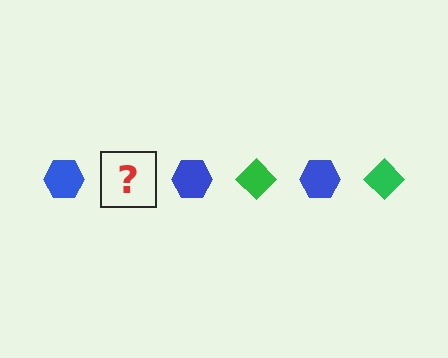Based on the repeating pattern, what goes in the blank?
The blank should be a green diamond.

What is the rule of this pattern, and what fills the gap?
The rule is that the pattern alternates between blue hexagon and green diamond. The gap should be filled with a green diamond.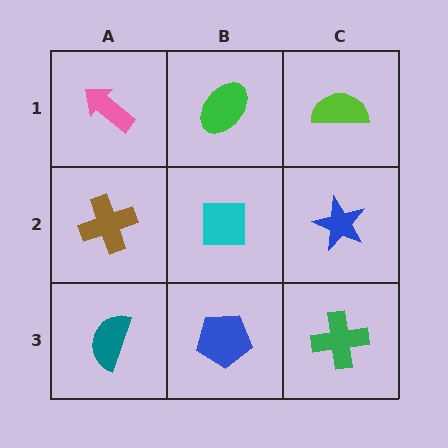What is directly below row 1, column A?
A brown cross.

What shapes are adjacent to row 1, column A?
A brown cross (row 2, column A), a green ellipse (row 1, column B).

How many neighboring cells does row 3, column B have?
3.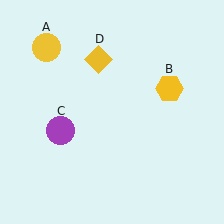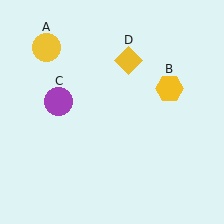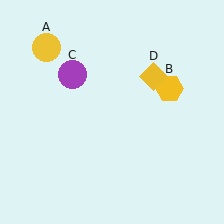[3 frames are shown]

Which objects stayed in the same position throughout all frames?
Yellow circle (object A) and yellow hexagon (object B) remained stationary.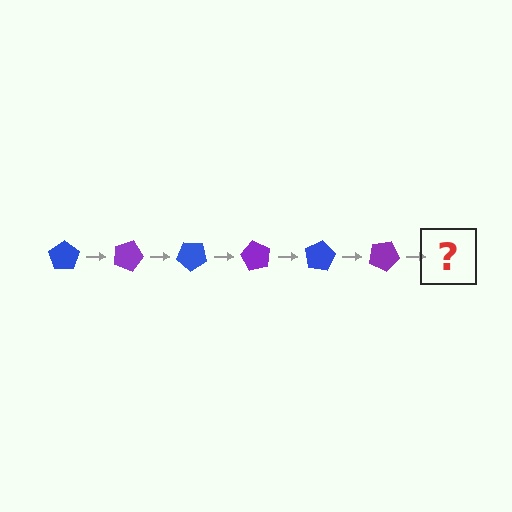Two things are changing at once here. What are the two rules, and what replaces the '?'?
The two rules are that it rotates 20 degrees each step and the color cycles through blue and purple. The '?' should be a blue pentagon, rotated 120 degrees from the start.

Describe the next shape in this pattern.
It should be a blue pentagon, rotated 120 degrees from the start.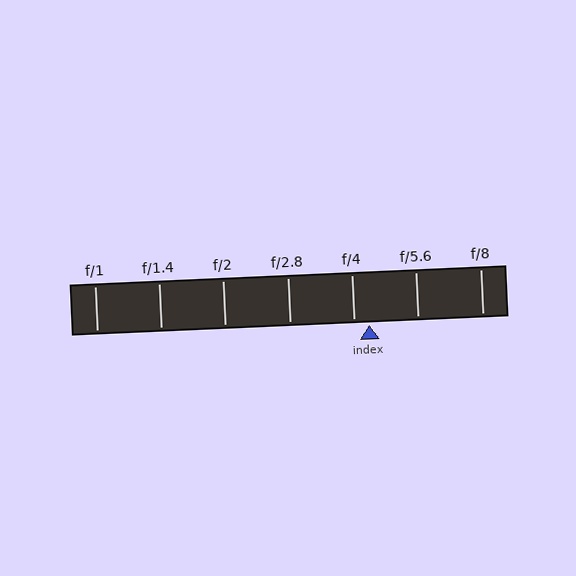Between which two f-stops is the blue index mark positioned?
The index mark is between f/4 and f/5.6.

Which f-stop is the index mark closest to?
The index mark is closest to f/4.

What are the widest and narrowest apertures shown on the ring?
The widest aperture shown is f/1 and the narrowest is f/8.